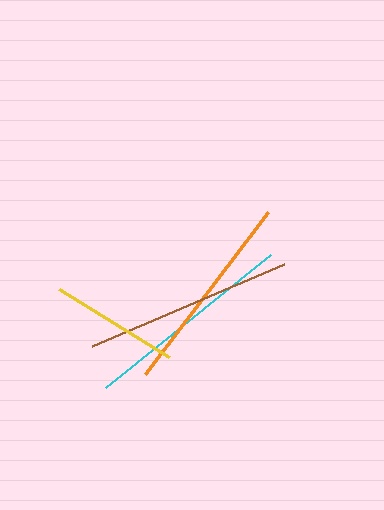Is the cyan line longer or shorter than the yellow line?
The cyan line is longer than the yellow line.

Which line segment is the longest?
The cyan line is the longest at approximately 212 pixels.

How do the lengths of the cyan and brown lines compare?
The cyan and brown lines are approximately the same length.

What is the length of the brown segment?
The brown segment is approximately 208 pixels long.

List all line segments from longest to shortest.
From longest to shortest: cyan, brown, orange, yellow.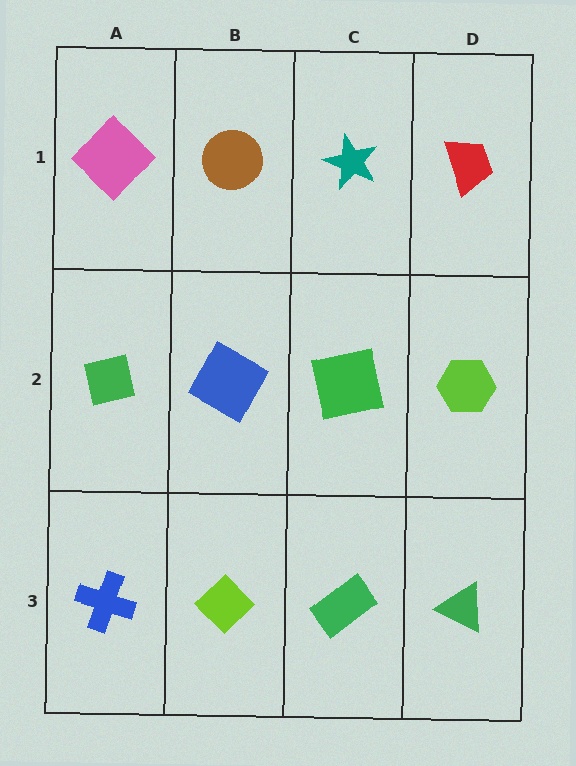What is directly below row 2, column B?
A lime diamond.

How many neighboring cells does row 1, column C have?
3.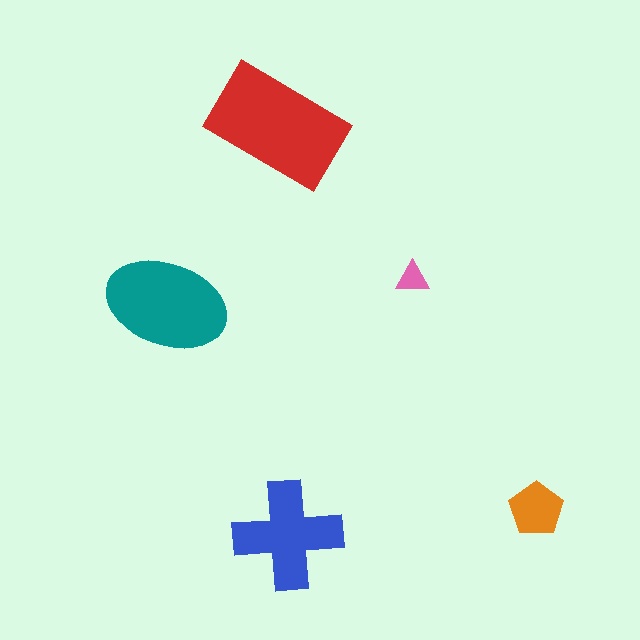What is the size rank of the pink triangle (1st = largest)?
5th.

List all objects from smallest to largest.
The pink triangle, the orange pentagon, the blue cross, the teal ellipse, the red rectangle.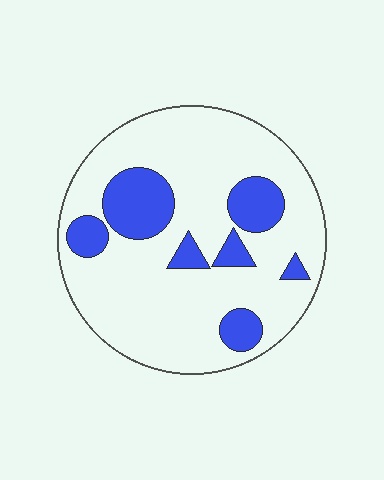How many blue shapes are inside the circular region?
7.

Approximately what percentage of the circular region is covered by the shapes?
Approximately 20%.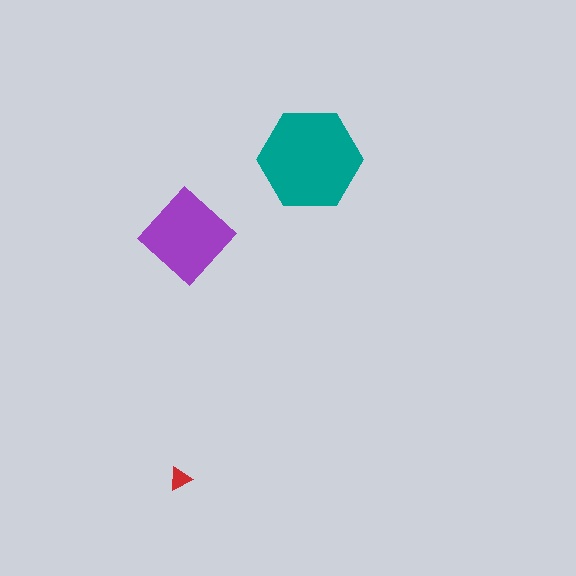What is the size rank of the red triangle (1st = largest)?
3rd.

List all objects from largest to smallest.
The teal hexagon, the purple diamond, the red triangle.